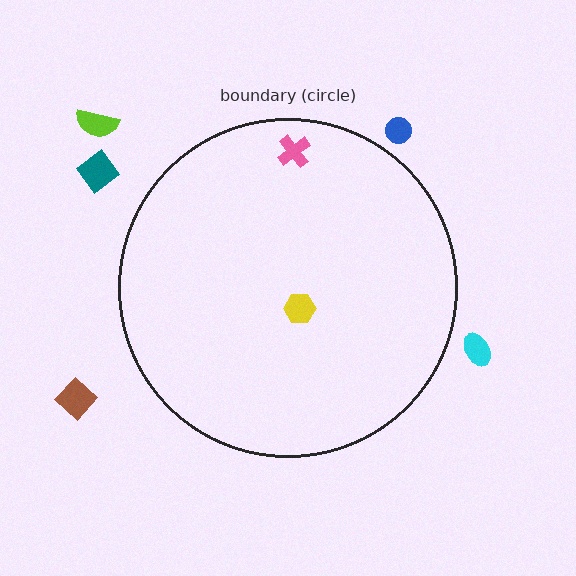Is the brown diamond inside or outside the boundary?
Outside.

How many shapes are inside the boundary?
2 inside, 5 outside.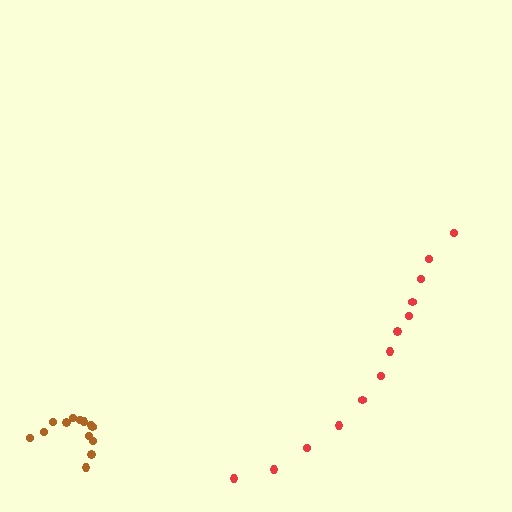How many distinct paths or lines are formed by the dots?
There are 2 distinct paths.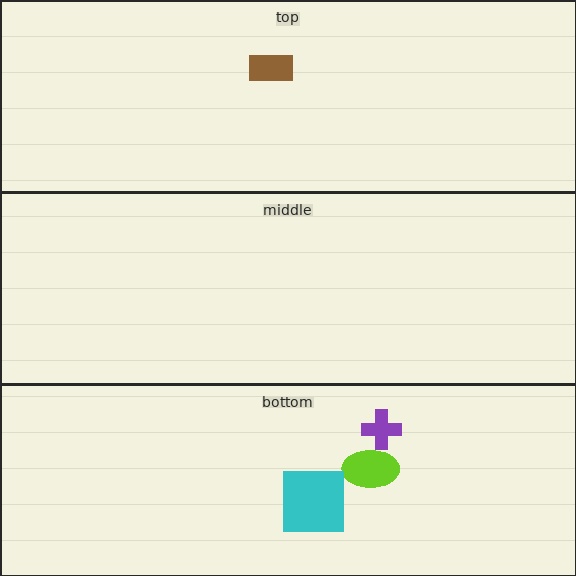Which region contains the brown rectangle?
The top region.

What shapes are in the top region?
The brown rectangle.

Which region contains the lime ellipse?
The bottom region.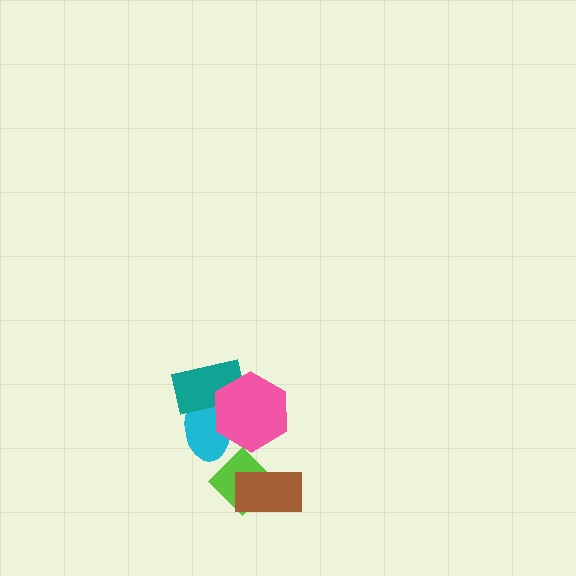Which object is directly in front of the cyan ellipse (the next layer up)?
The teal rectangle is directly in front of the cyan ellipse.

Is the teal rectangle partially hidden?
Yes, it is partially covered by another shape.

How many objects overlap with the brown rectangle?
1 object overlaps with the brown rectangle.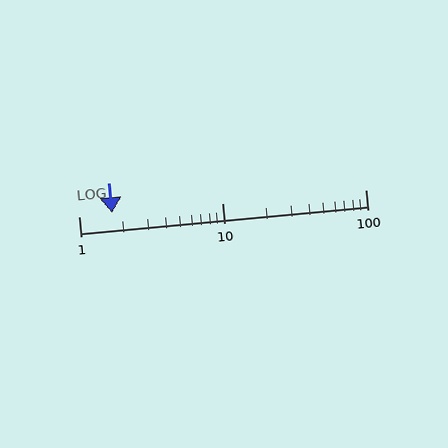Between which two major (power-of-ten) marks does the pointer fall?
The pointer is between 1 and 10.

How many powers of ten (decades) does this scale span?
The scale spans 2 decades, from 1 to 100.